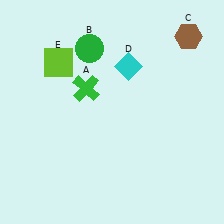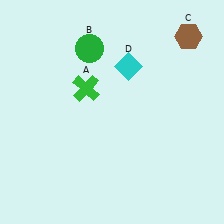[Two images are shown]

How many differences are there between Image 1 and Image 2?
There is 1 difference between the two images.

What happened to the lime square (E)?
The lime square (E) was removed in Image 2. It was in the top-left area of Image 1.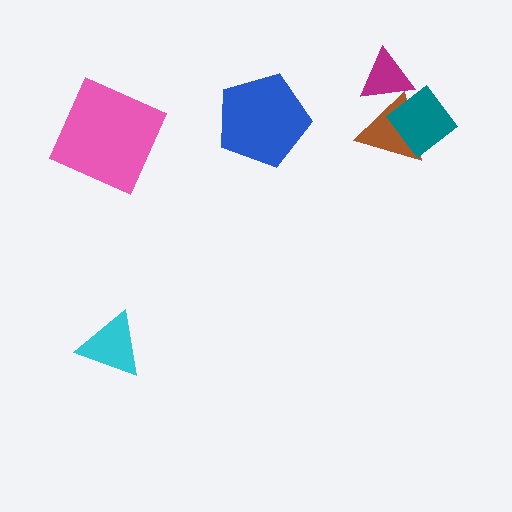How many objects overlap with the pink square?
0 objects overlap with the pink square.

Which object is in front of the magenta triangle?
The brown triangle is in front of the magenta triangle.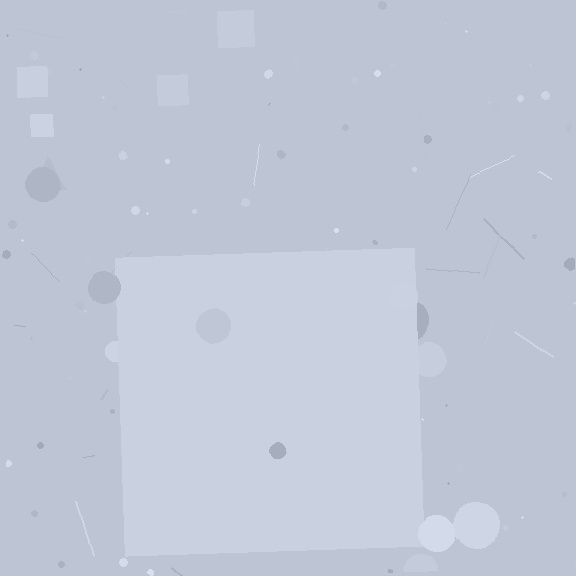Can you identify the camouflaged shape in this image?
The camouflaged shape is a square.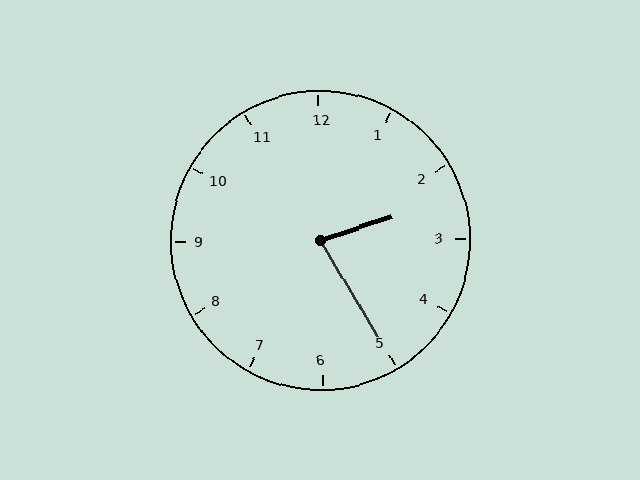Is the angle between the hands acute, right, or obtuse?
It is acute.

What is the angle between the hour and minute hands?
Approximately 78 degrees.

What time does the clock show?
2:25.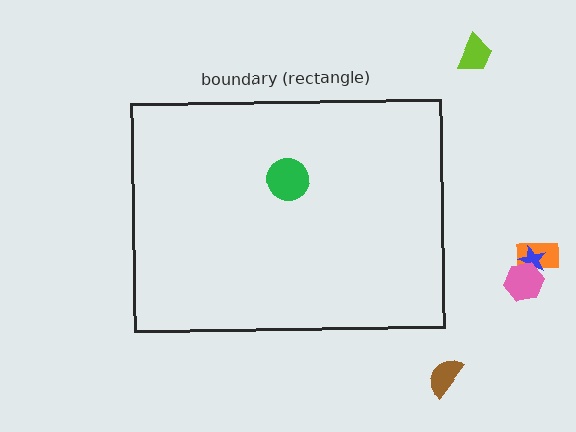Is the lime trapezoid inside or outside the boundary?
Outside.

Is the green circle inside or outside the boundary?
Inside.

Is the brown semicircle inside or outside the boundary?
Outside.